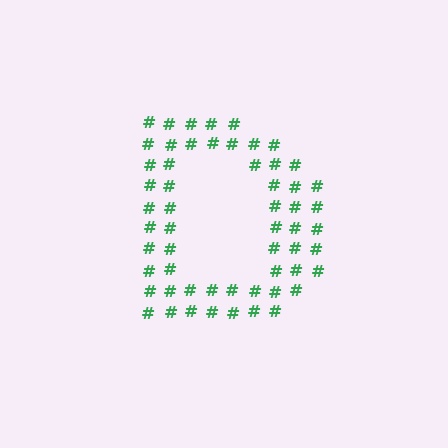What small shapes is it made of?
It is made of small hash symbols.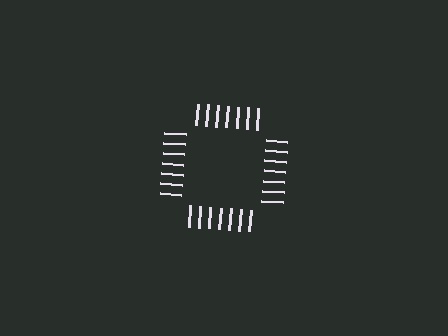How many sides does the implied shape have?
4 sides — the line-ends trace a square.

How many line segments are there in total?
28 — 7 along each of the 4 edges.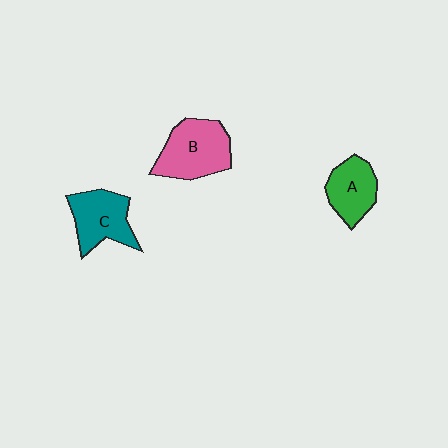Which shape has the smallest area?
Shape A (green).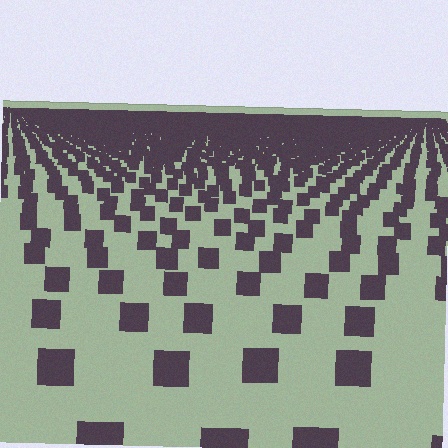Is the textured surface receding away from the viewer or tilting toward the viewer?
The surface is receding away from the viewer. Texture elements get smaller and denser toward the top.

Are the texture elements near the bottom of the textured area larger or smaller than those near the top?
Larger. Near the bottom, elements are closer to the viewer and appear at a bigger on-screen size.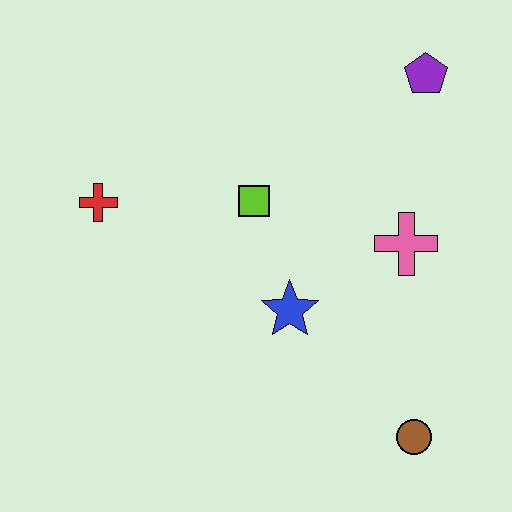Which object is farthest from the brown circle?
The red cross is farthest from the brown circle.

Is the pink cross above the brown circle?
Yes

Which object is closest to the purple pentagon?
The pink cross is closest to the purple pentagon.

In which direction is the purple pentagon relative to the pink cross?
The purple pentagon is above the pink cross.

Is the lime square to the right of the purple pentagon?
No